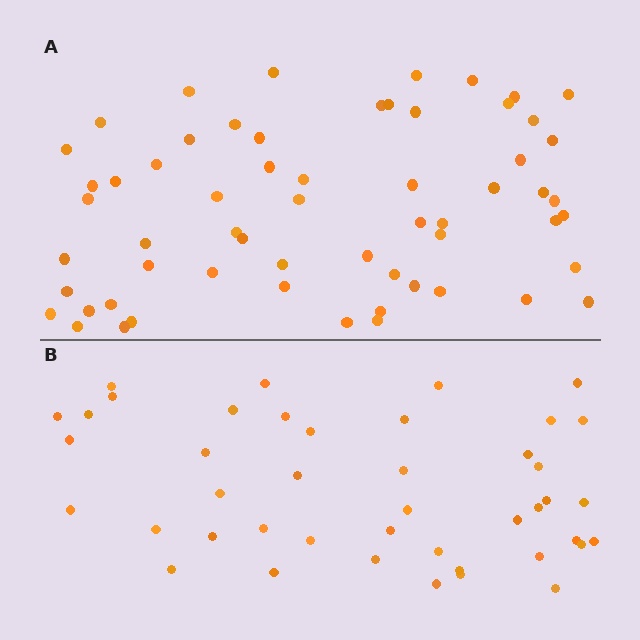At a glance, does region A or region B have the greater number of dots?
Region A (the top region) has more dots.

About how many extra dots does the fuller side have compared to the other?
Region A has approximately 15 more dots than region B.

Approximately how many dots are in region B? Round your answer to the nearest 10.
About 40 dots. (The exact count is 43, which rounds to 40.)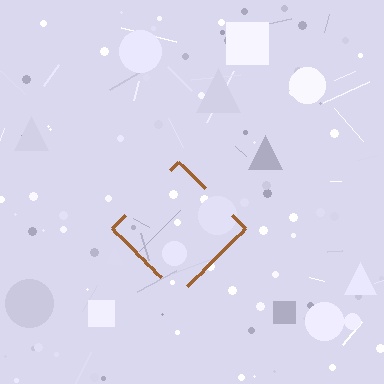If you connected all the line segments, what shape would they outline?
They would outline a diamond.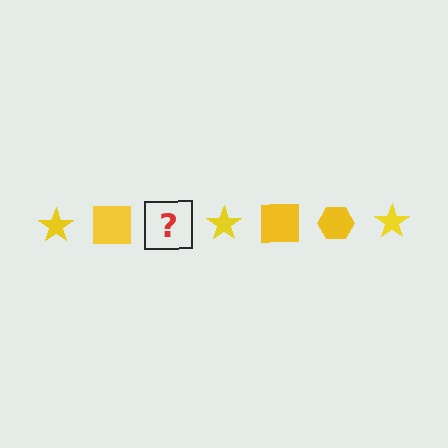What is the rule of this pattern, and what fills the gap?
The rule is that the pattern cycles through star, square, hexagon shapes in yellow. The gap should be filled with a yellow hexagon.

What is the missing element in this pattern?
The missing element is a yellow hexagon.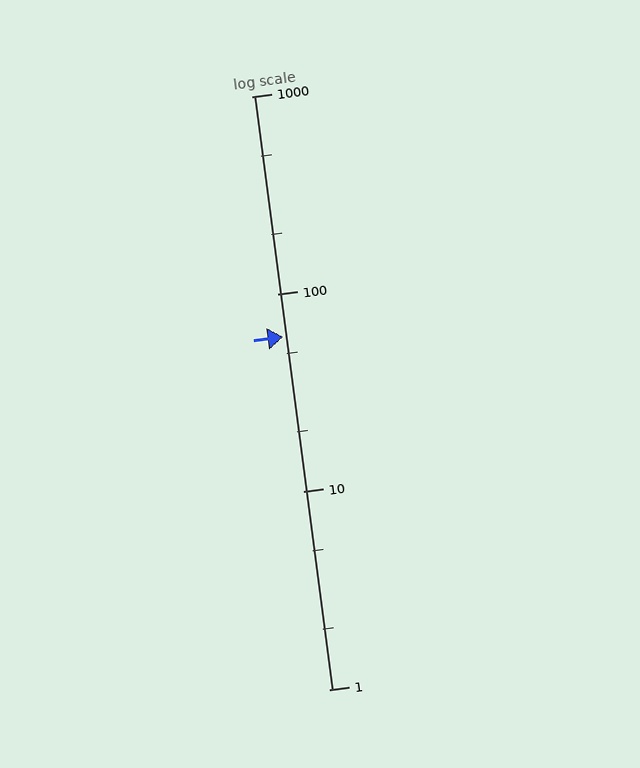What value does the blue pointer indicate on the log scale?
The pointer indicates approximately 61.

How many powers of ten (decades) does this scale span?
The scale spans 3 decades, from 1 to 1000.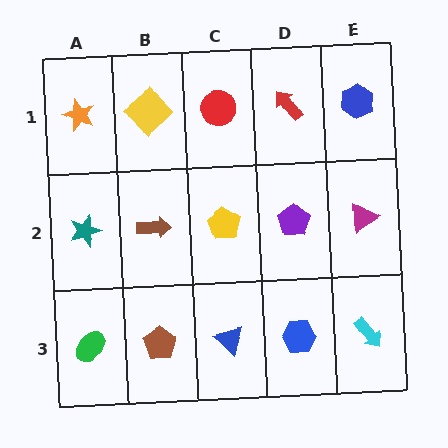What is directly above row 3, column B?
A brown arrow.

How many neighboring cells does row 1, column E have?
2.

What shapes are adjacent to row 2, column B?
A yellow diamond (row 1, column B), a brown pentagon (row 3, column B), a teal star (row 2, column A), a yellow pentagon (row 2, column C).